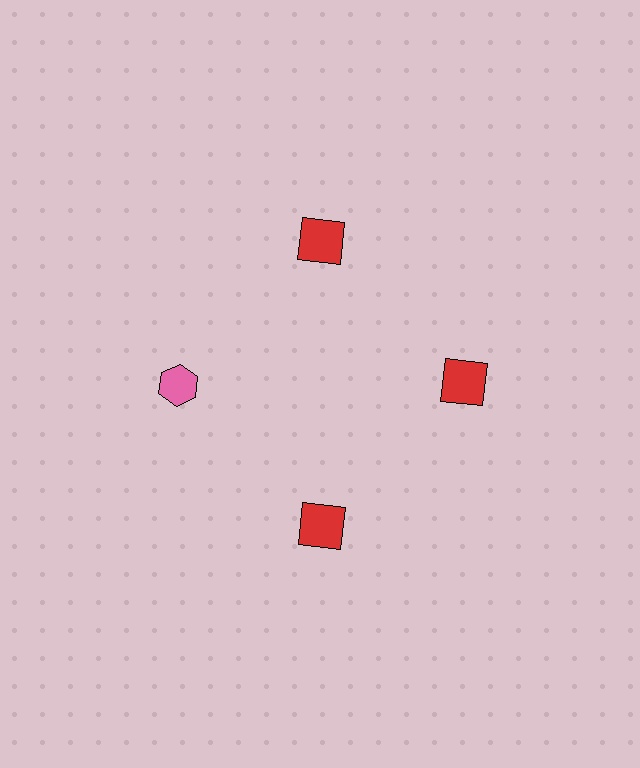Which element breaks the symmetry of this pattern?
The pink hexagon at roughly the 9 o'clock position breaks the symmetry. All other shapes are red squares.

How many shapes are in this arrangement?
There are 4 shapes arranged in a ring pattern.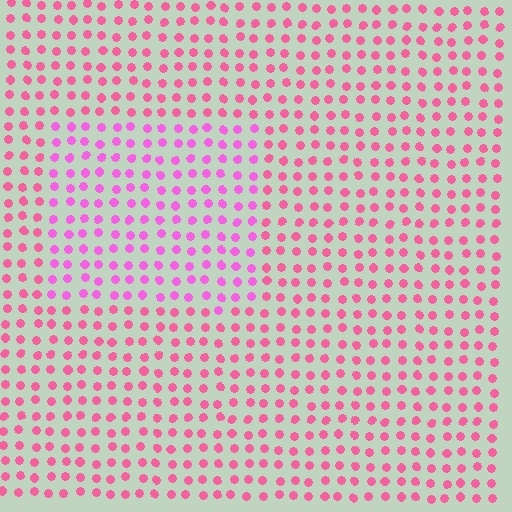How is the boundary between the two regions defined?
The boundary is defined purely by a slight shift in hue (about 28 degrees). Spacing, size, and orientation are identical on both sides.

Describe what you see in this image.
The image is filled with small pink elements in a uniform arrangement. A rectangle-shaped region is visible where the elements are tinted to a slightly different hue, forming a subtle color boundary.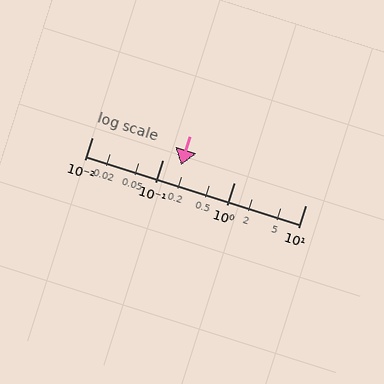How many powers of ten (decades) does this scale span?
The scale spans 3 decades, from 0.01 to 10.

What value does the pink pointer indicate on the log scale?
The pointer indicates approximately 0.18.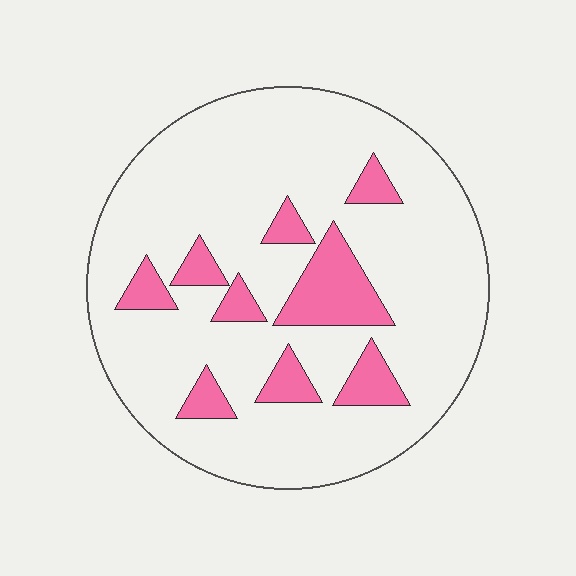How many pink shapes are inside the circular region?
9.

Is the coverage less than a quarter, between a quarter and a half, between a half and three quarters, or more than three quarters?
Less than a quarter.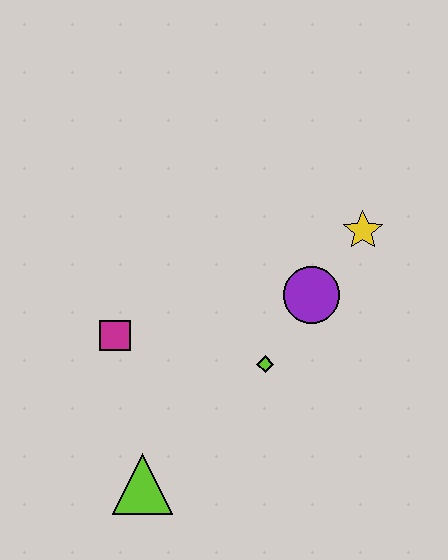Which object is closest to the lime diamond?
The purple circle is closest to the lime diamond.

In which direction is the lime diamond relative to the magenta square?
The lime diamond is to the right of the magenta square.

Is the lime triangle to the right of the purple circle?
No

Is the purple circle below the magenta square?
No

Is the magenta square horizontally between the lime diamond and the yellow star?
No